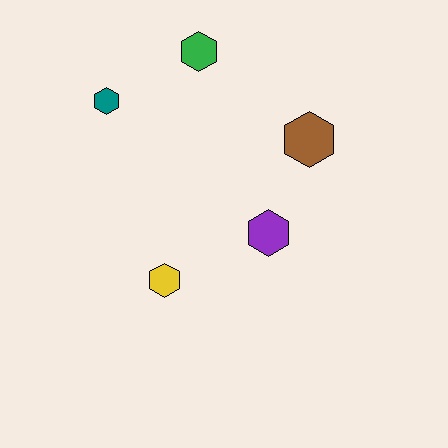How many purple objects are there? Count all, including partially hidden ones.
There is 1 purple object.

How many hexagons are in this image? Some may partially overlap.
There are 5 hexagons.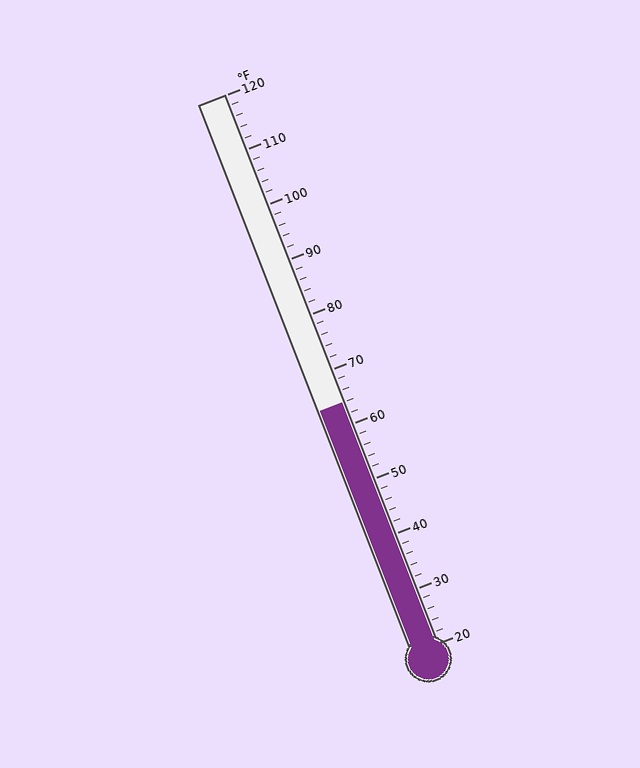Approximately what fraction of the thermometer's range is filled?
The thermometer is filled to approximately 45% of its range.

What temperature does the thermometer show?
The thermometer shows approximately 64°F.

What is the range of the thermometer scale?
The thermometer scale ranges from 20°F to 120°F.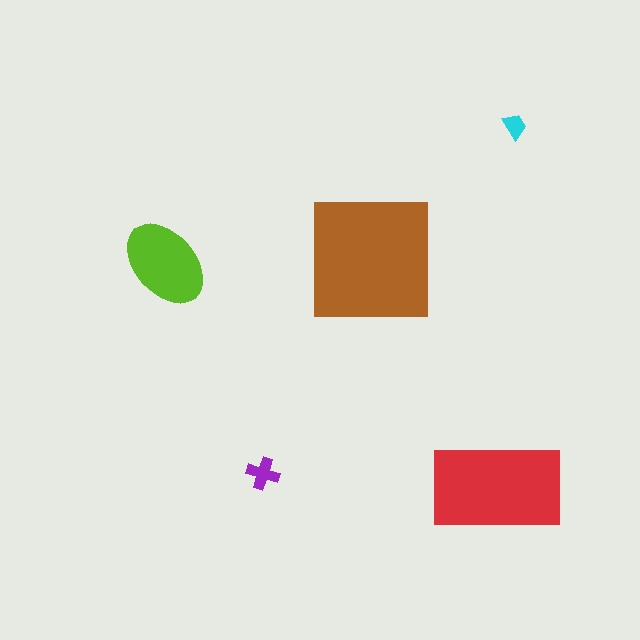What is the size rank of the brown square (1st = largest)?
1st.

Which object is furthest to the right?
The cyan trapezoid is rightmost.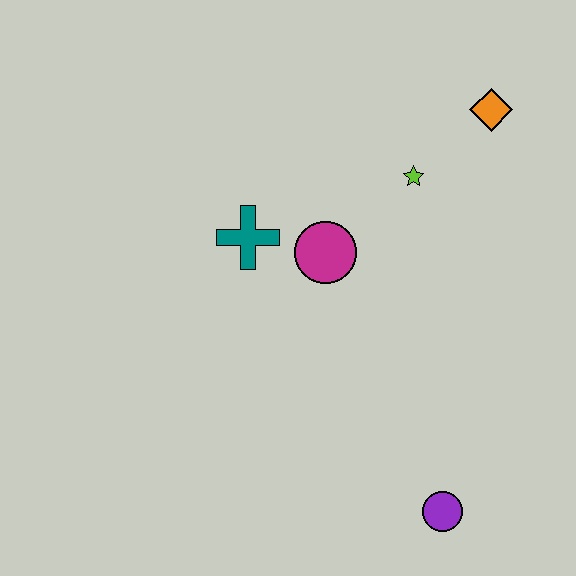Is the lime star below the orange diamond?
Yes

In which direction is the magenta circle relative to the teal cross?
The magenta circle is to the right of the teal cross.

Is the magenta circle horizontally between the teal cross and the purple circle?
Yes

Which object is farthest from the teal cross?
The purple circle is farthest from the teal cross.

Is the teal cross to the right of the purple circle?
No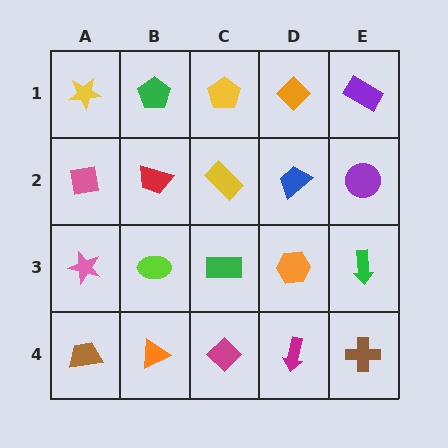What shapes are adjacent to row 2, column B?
A green pentagon (row 1, column B), a lime ellipse (row 3, column B), a pink square (row 2, column A), a yellow rectangle (row 2, column C).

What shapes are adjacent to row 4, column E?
A green arrow (row 3, column E), a magenta arrow (row 4, column D).